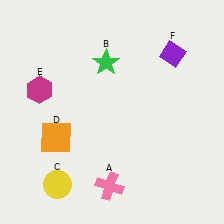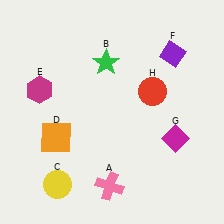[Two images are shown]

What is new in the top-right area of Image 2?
A red circle (H) was added in the top-right area of Image 2.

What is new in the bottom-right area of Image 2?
A magenta diamond (G) was added in the bottom-right area of Image 2.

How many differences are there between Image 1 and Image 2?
There are 2 differences between the two images.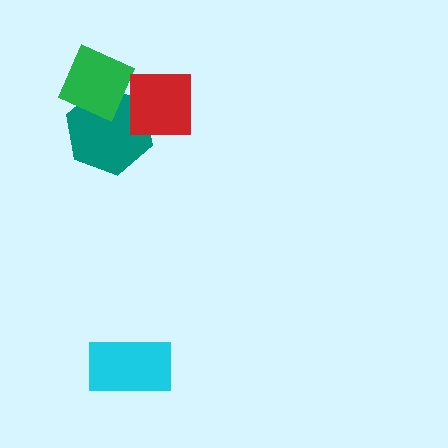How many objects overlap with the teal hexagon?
2 objects overlap with the teal hexagon.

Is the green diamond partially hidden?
No, no other shape covers it.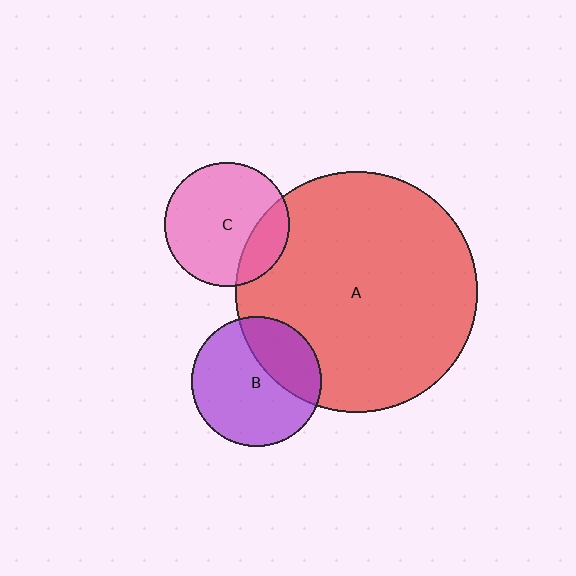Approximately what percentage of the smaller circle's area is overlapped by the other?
Approximately 30%.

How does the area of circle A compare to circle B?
Approximately 3.5 times.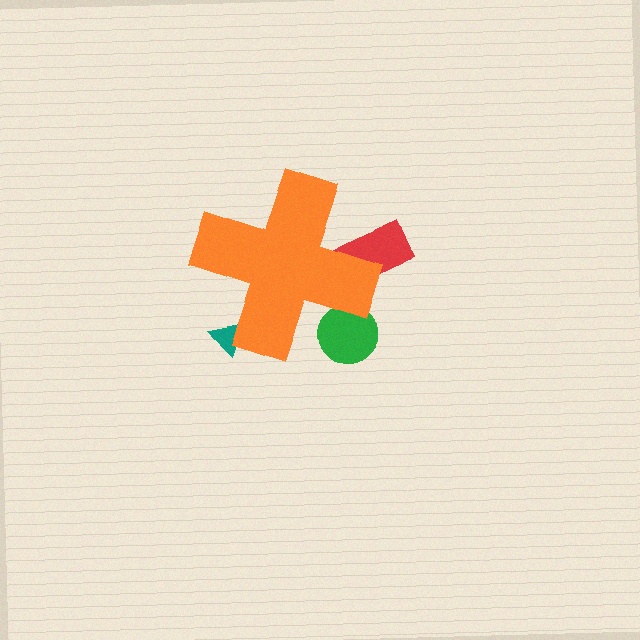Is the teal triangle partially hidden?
Yes, the teal triangle is partially hidden behind the orange cross.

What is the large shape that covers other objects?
An orange cross.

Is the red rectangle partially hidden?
Yes, the red rectangle is partially hidden behind the orange cross.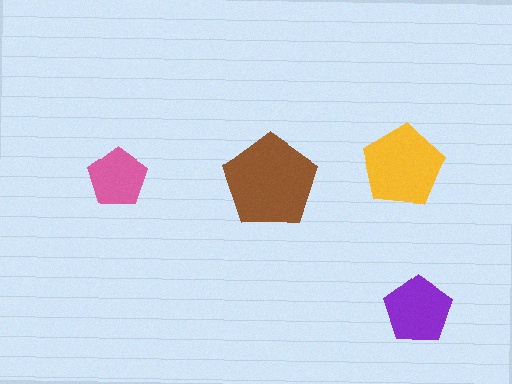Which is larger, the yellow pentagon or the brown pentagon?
The brown one.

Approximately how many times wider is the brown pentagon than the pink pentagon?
About 1.5 times wider.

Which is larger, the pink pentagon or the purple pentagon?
The purple one.